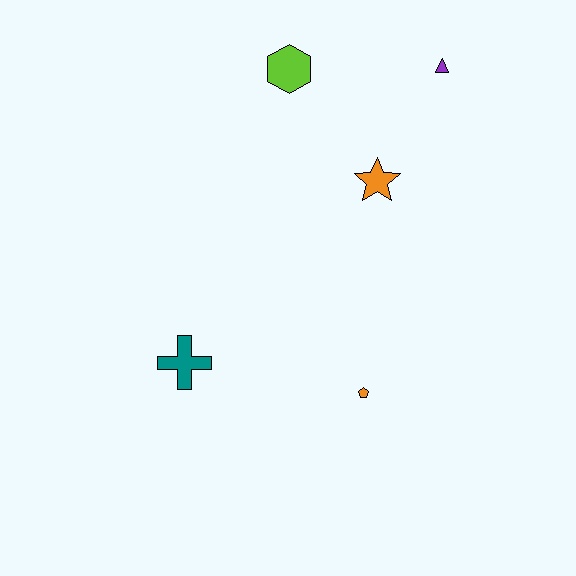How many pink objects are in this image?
There are no pink objects.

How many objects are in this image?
There are 5 objects.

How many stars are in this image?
There is 1 star.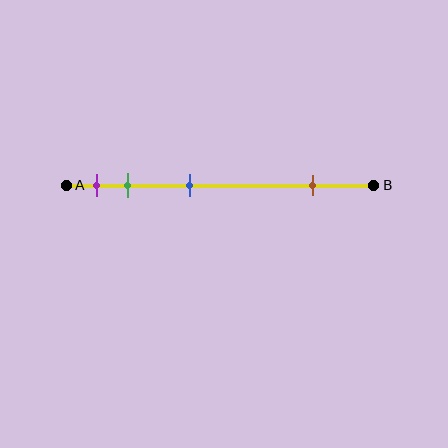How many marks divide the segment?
There are 4 marks dividing the segment.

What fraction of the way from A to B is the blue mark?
The blue mark is approximately 40% (0.4) of the way from A to B.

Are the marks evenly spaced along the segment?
No, the marks are not evenly spaced.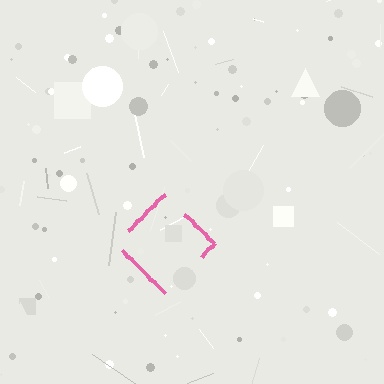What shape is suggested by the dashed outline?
The dashed outline suggests a diamond.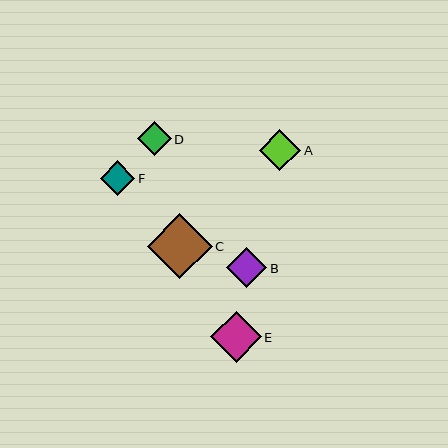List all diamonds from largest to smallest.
From largest to smallest: C, E, A, B, F, D.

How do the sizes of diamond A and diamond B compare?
Diamond A and diamond B are approximately the same size.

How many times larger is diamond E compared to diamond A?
Diamond E is approximately 1.2 times the size of diamond A.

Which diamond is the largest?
Diamond C is the largest with a size of approximately 64 pixels.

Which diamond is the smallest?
Diamond D is the smallest with a size of approximately 34 pixels.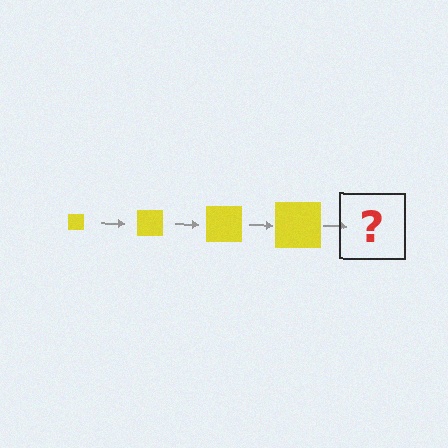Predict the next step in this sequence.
The next step is a yellow square, larger than the previous one.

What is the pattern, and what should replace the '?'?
The pattern is that the square gets progressively larger each step. The '?' should be a yellow square, larger than the previous one.